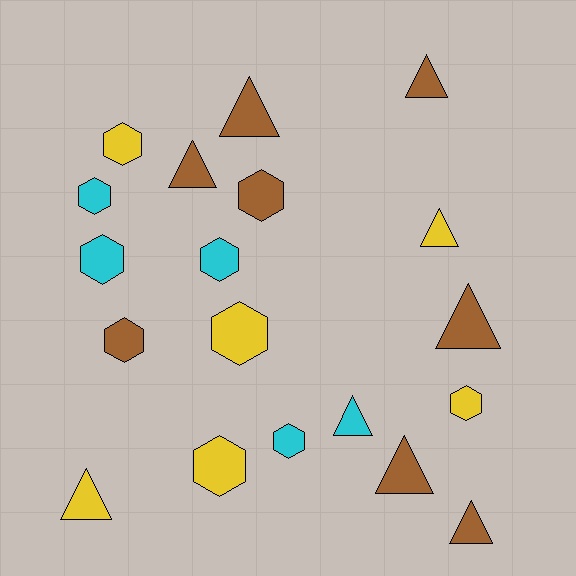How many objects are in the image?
There are 19 objects.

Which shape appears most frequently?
Hexagon, with 10 objects.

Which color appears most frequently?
Brown, with 8 objects.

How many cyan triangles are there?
There is 1 cyan triangle.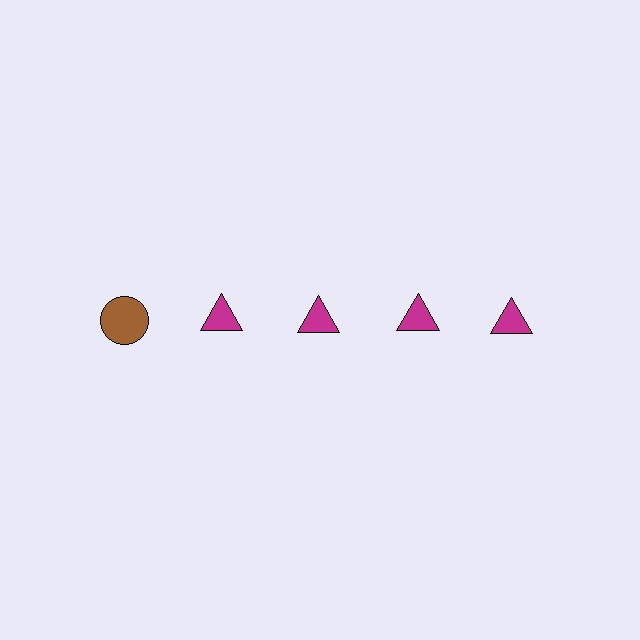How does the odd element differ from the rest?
It differs in both color (brown instead of magenta) and shape (circle instead of triangle).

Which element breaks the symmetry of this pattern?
The brown circle in the top row, leftmost column breaks the symmetry. All other shapes are magenta triangles.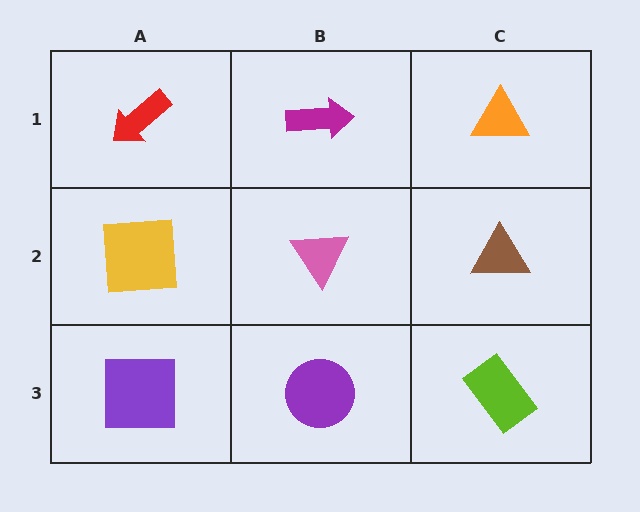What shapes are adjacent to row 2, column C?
An orange triangle (row 1, column C), a lime rectangle (row 3, column C), a pink triangle (row 2, column B).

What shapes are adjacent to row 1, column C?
A brown triangle (row 2, column C), a magenta arrow (row 1, column B).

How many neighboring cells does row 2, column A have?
3.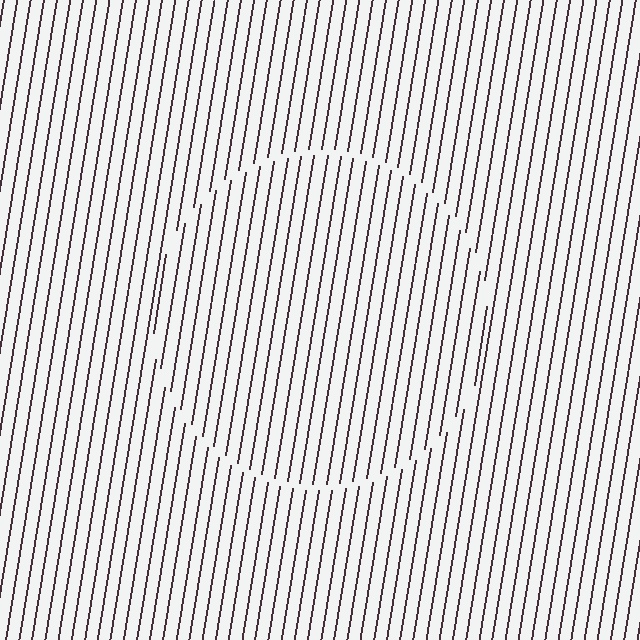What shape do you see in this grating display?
An illusory circle. The interior of the shape contains the same grating, shifted by half a period — the contour is defined by the phase discontinuity where line-ends from the inner and outer gratings abut.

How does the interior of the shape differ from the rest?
The interior of the shape contains the same grating, shifted by half a period — the contour is defined by the phase discontinuity where line-ends from the inner and outer gratings abut.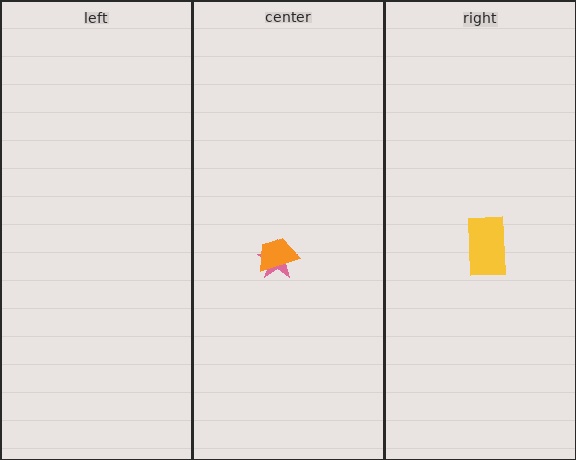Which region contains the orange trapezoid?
The center region.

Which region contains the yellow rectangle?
The right region.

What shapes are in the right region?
The yellow rectangle.